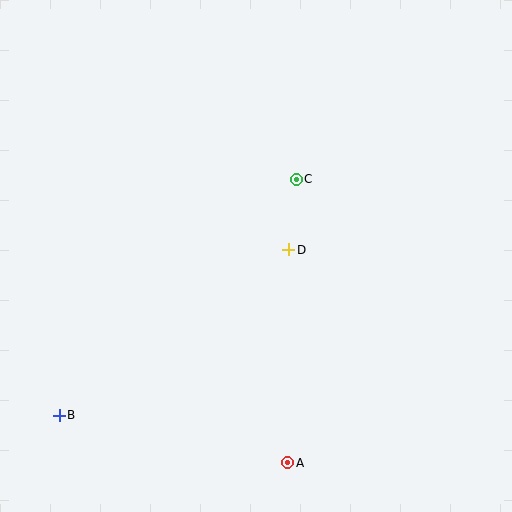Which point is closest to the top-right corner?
Point C is closest to the top-right corner.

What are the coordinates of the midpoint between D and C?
The midpoint between D and C is at (292, 214).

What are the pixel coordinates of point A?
Point A is at (288, 463).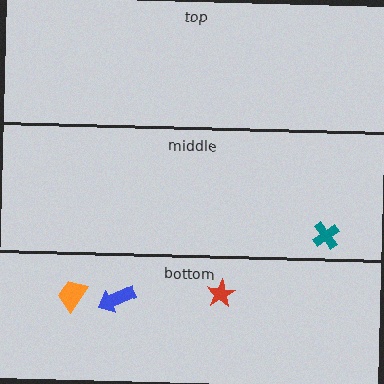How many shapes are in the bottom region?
3.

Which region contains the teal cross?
The middle region.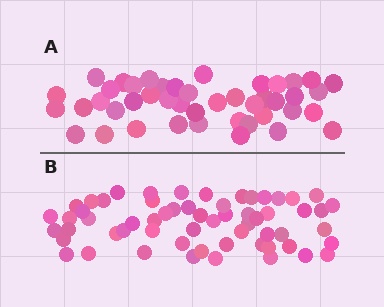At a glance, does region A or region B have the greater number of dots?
Region B (the bottom region) has more dots.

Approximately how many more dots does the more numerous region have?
Region B has approximately 15 more dots than region A.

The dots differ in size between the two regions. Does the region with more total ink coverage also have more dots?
No. Region A has more total ink coverage because its dots are larger, but region B actually contains more individual dots. Total area can be misleading — the number of items is what matters here.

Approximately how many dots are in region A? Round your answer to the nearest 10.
About 40 dots. (The exact count is 44, which rounds to 40.)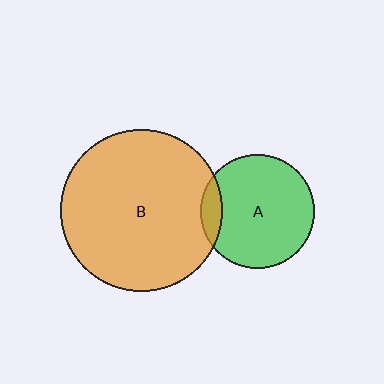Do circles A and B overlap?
Yes.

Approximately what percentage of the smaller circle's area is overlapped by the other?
Approximately 10%.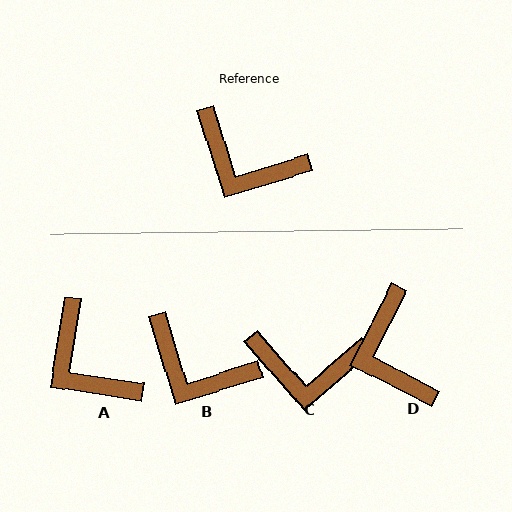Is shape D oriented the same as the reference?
No, it is off by about 44 degrees.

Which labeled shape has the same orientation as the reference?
B.